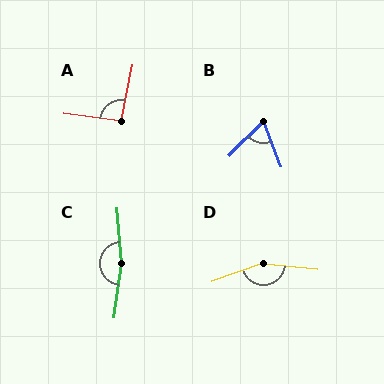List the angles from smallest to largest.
B (66°), A (95°), D (154°), C (168°).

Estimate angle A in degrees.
Approximately 95 degrees.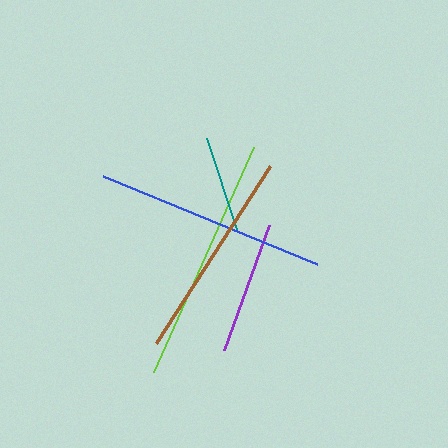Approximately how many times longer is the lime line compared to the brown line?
The lime line is approximately 1.2 times the length of the brown line.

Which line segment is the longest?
The lime line is the longest at approximately 246 pixels.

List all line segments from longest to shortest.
From longest to shortest: lime, blue, brown, purple, teal.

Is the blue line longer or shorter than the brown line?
The blue line is longer than the brown line.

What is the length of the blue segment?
The blue segment is approximately 231 pixels long.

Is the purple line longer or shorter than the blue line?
The blue line is longer than the purple line.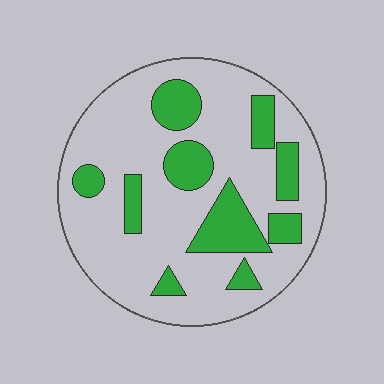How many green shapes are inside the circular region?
10.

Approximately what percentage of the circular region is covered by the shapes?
Approximately 25%.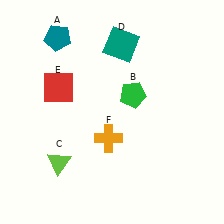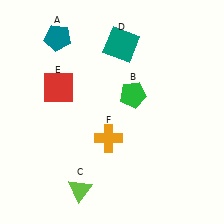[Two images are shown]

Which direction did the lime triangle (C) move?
The lime triangle (C) moved down.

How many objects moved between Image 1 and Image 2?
1 object moved between the two images.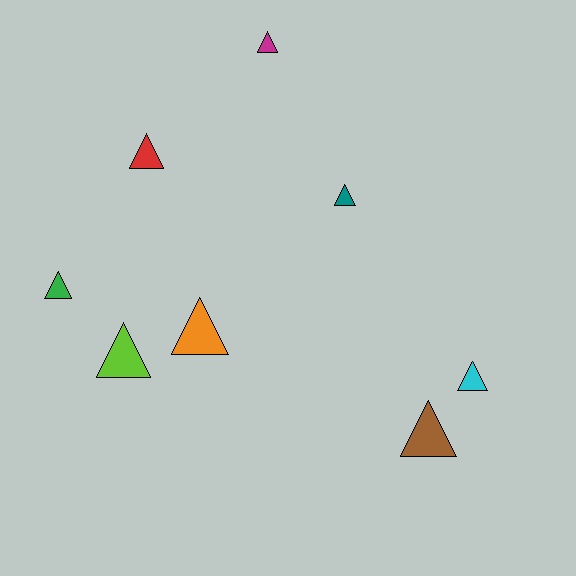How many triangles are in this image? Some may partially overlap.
There are 8 triangles.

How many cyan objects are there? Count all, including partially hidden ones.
There is 1 cyan object.